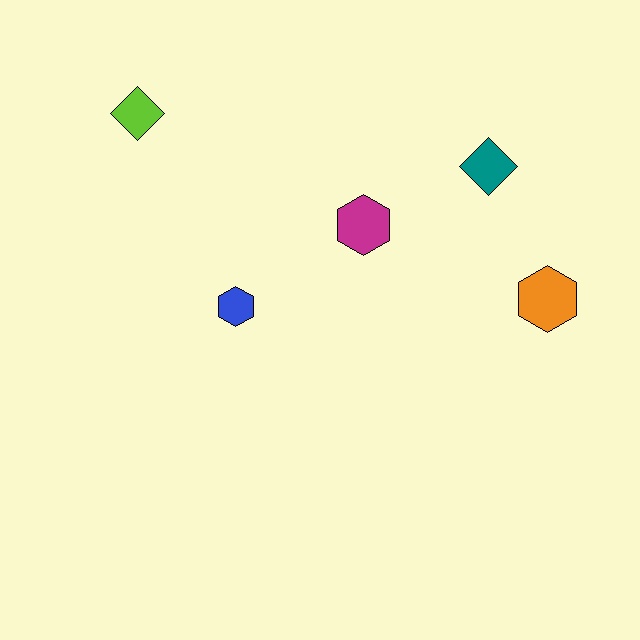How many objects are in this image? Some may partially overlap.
There are 5 objects.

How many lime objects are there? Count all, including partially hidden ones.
There is 1 lime object.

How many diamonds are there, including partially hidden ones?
There are 2 diamonds.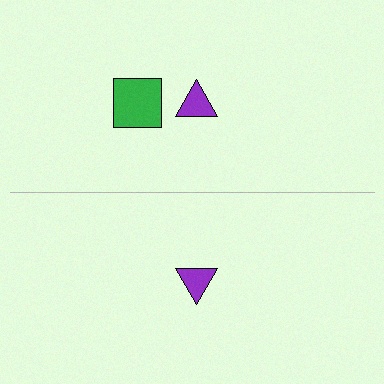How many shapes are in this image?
There are 3 shapes in this image.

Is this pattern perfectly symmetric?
No, the pattern is not perfectly symmetric. A green square is missing from the bottom side.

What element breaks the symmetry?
A green square is missing from the bottom side.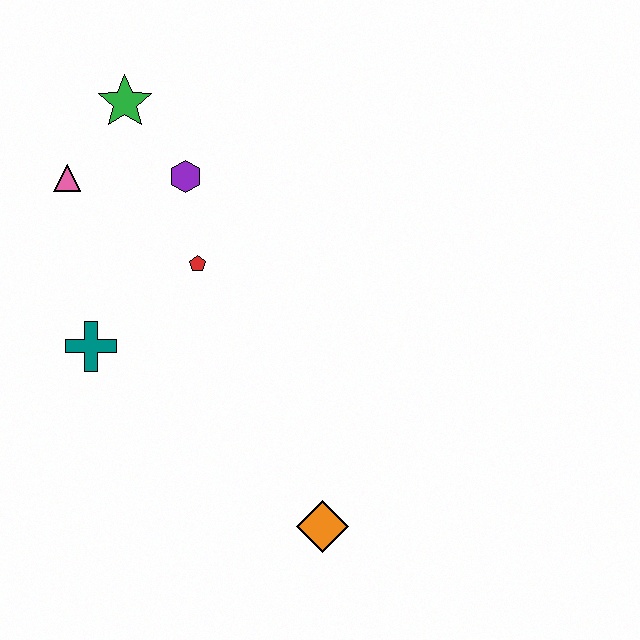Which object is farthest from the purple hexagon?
The orange diamond is farthest from the purple hexagon.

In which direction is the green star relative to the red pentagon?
The green star is above the red pentagon.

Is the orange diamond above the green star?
No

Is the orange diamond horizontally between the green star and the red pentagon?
No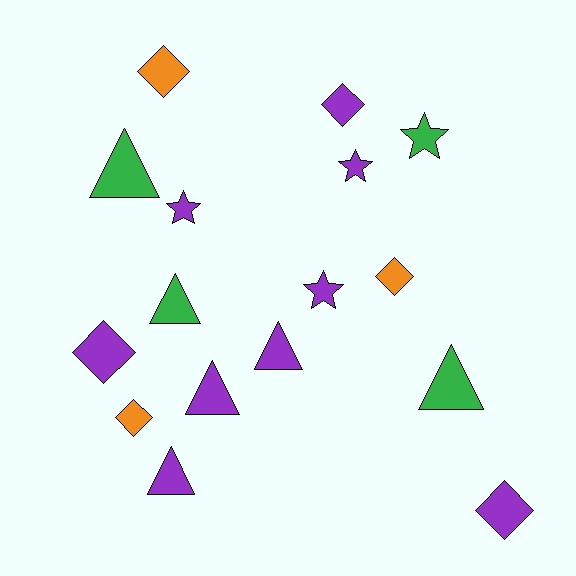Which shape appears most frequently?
Triangle, with 6 objects.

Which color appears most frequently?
Purple, with 9 objects.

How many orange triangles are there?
There are no orange triangles.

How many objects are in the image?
There are 16 objects.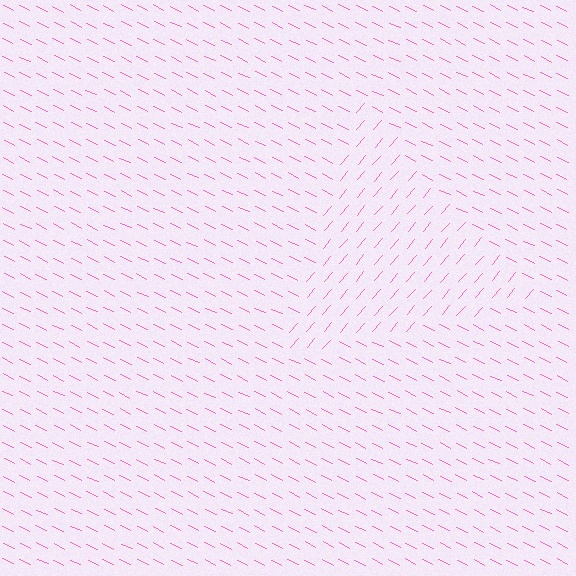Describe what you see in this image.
The image is filled with small pink line segments. A triangle region in the image has lines oriented differently from the surrounding lines, creating a visible texture boundary.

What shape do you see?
I see a triangle.